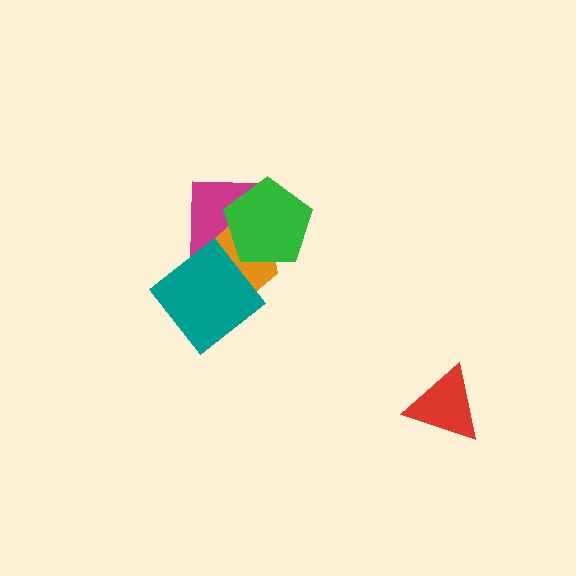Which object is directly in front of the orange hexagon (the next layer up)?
The teal diamond is directly in front of the orange hexagon.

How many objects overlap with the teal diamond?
1 object overlaps with the teal diamond.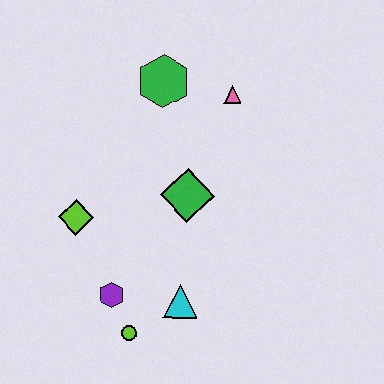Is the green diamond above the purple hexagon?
Yes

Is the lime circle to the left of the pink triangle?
Yes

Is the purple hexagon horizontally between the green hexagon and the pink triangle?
No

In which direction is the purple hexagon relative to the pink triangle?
The purple hexagon is below the pink triangle.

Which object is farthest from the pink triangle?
The lime circle is farthest from the pink triangle.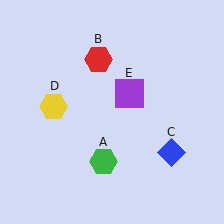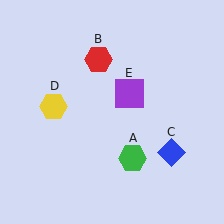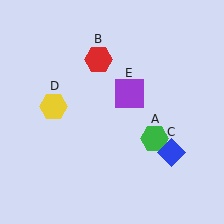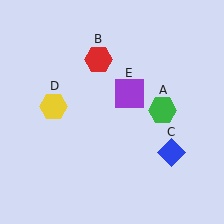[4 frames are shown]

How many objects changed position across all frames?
1 object changed position: green hexagon (object A).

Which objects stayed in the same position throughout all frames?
Red hexagon (object B) and blue diamond (object C) and yellow hexagon (object D) and purple square (object E) remained stationary.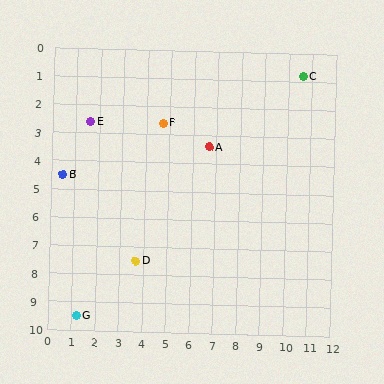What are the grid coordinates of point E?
Point E is at approximately (1.6, 2.6).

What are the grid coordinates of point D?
Point D is at approximately (3.7, 7.5).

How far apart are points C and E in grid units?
Points C and E are about 9.2 grid units apart.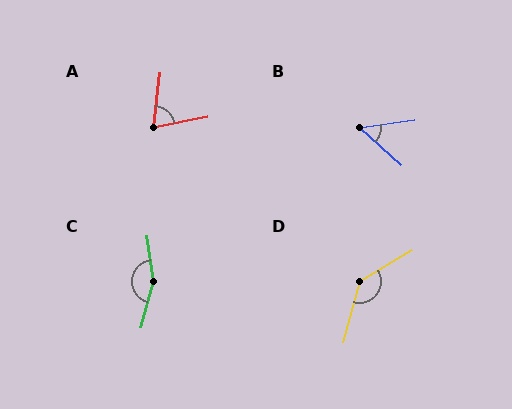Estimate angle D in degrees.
Approximately 136 degrees.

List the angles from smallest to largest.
B (50°), A (72°), D (136°), C (158°).